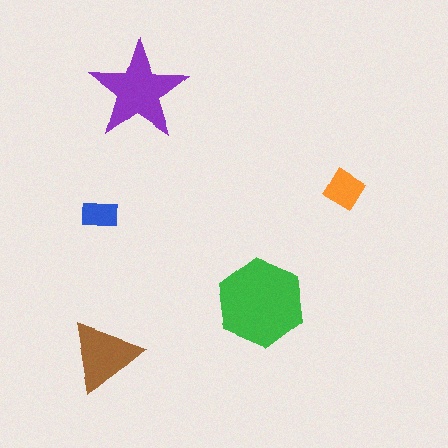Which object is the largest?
The green hexagon.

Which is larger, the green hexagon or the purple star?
The green hexagon.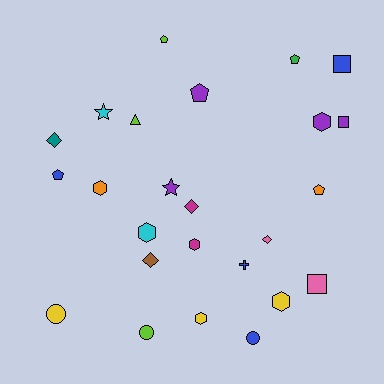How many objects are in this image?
There are 25 objects.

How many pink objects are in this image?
There are 2 pink objects.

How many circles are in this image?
There are 3 circles.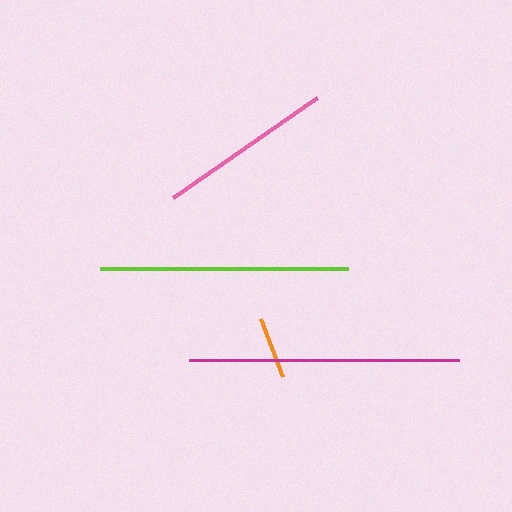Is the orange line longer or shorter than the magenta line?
The magenta line is longer than the orange line.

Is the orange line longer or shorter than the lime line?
The lime line is longer than the orange line.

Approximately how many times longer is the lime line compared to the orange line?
The lime line is approximately 4.0 times the length of the orange line.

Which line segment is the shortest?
The orange line is the shortest at approximately 62 pixels.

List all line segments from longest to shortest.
From longest to shortest: magenta, lime, pink, orange.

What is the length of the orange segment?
The orange segment is approximately 62 pixels long.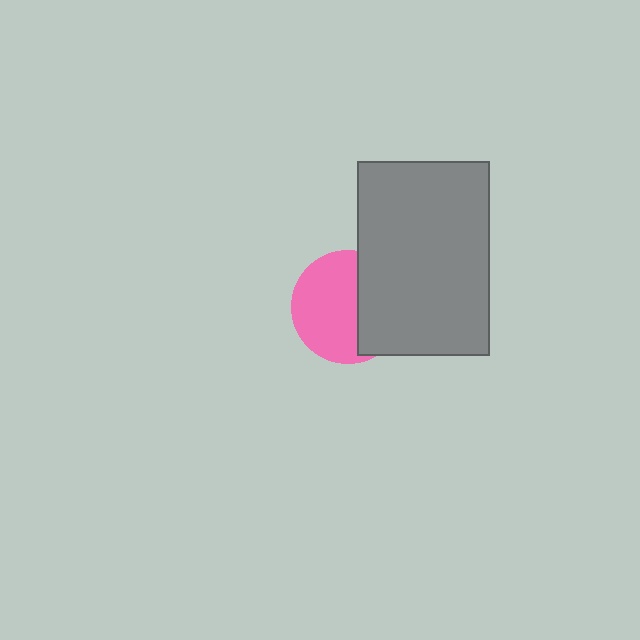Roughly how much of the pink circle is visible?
About half of it is visible (roughly 61%).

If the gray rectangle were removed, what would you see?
You would see the complete pink circle.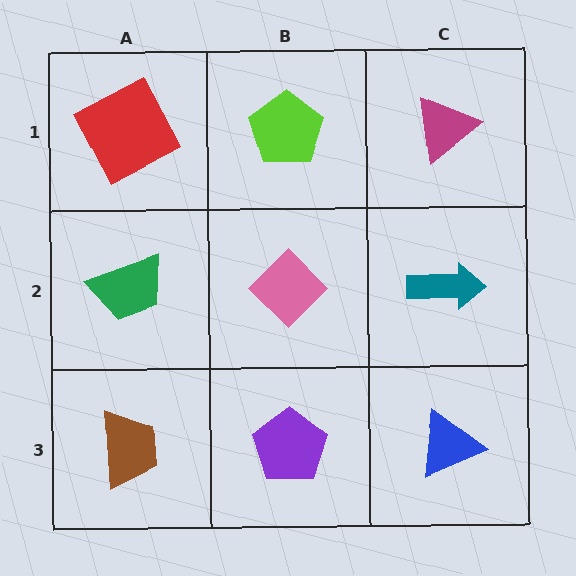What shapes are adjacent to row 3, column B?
A pink diamond (row 2, column B), a brown trapezoid (row 3, column A), a blue triangle (row 3, column C).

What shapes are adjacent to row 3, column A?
A green trapezoid (row 2, column A), a purple pentagon (row 3, column B).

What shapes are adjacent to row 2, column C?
A magenta triangle (row 1, column C), a blue triangle (row 3, column C), a pink diamond (row 2, column B).